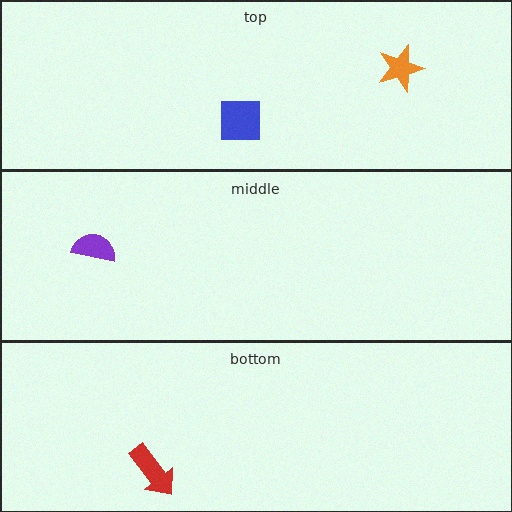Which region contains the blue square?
The top region.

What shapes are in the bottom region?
The red arrow.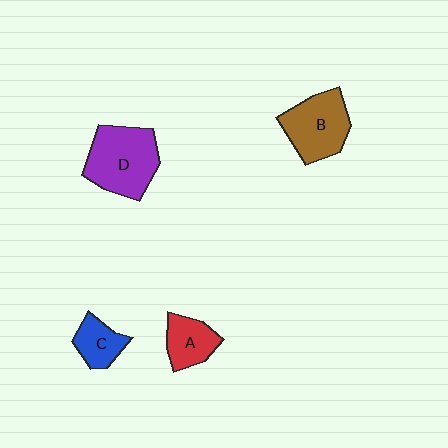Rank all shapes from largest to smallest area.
From largest to smallest: D (purple), B (brown), A (red), C (blue).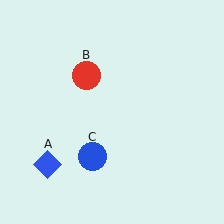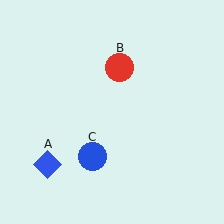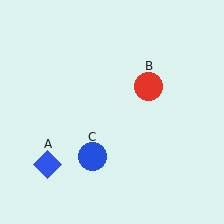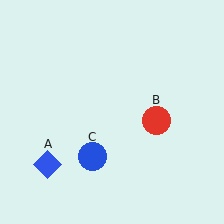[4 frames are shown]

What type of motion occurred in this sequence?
The red circle (object B) rotated clockwise around the center of the scene.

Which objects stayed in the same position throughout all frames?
Blue diamond (object A) and blue circle (object C) remained stationary.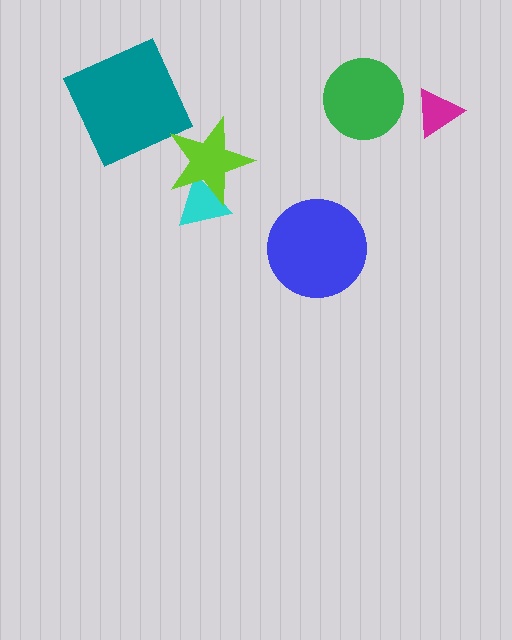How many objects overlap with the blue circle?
0 objects overlap with the blue circle.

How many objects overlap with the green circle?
0 objects overlap with the green circle.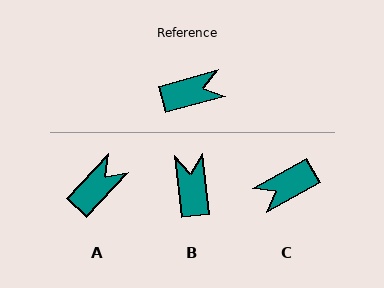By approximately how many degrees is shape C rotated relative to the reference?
Approximately 166 degrees clockwise.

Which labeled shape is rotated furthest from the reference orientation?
C, about 166 degrees away.